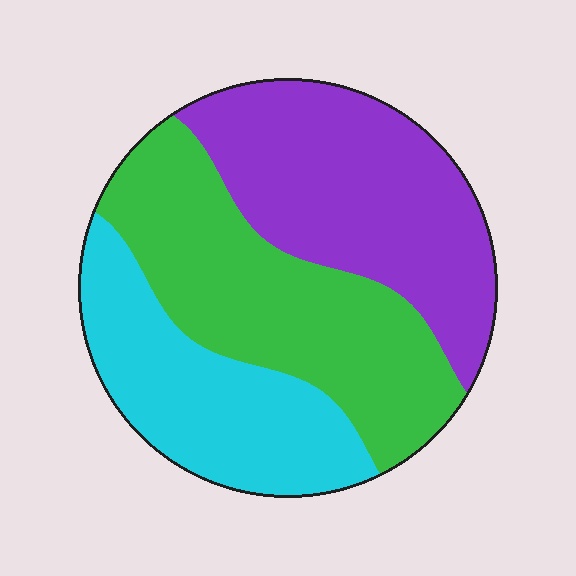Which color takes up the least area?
Cyan, at roughly 25%.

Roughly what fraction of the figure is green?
Green covers 37% of the figure.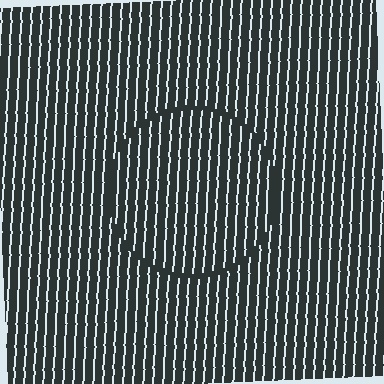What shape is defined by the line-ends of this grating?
An illusory circle. The interior of the shape contains the same grating, shifted by half a period — the contour is defined by the phase discontinuity where line-ends from the inner and outer gratings abut.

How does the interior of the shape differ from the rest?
The interior of the shape contains the same grating, shifted by half a period — the contour is defined by the phase discontinuity where line-ends from the inner and outer gratings abut.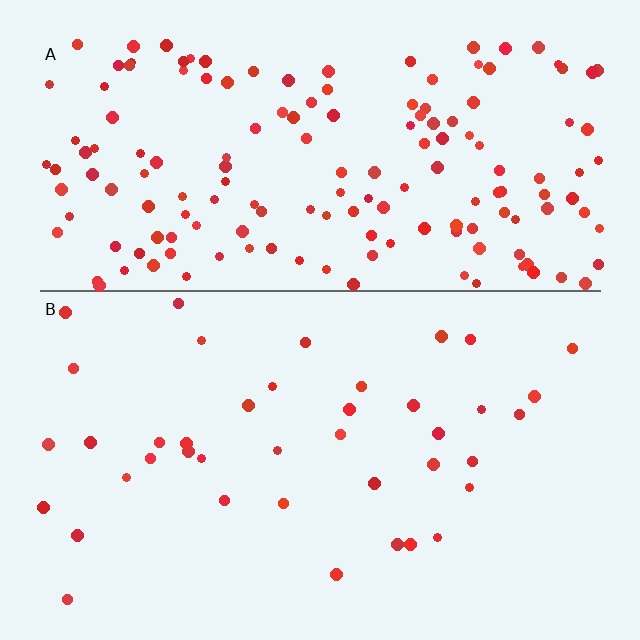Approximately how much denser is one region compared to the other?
Approximately 4.0× — region A over region B.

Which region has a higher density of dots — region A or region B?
A (the top).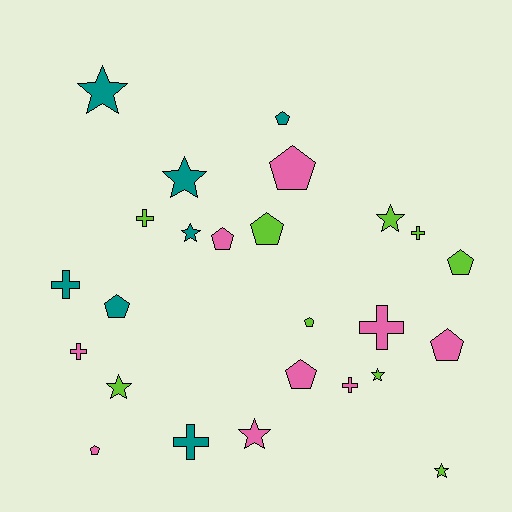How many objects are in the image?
There are 25 objects.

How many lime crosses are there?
There are 2 lime crosses.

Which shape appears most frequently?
Pentagon, with 10 objects.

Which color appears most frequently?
Pink, with 9 objects.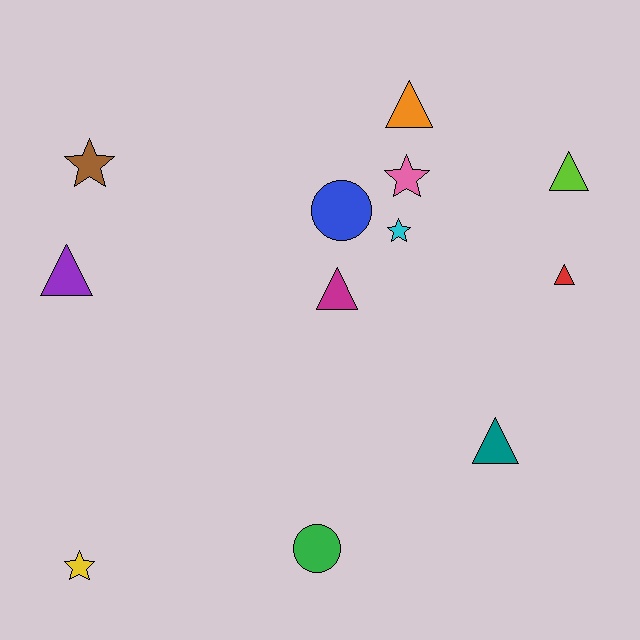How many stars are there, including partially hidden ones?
There are 4 stars.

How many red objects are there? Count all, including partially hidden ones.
There is 1 red object.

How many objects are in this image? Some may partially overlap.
There are 12 objects.